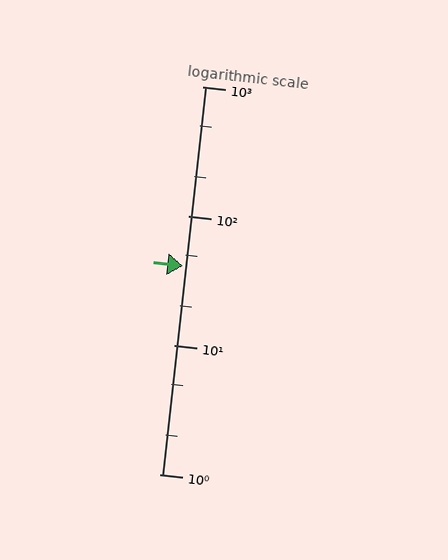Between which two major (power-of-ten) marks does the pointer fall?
The pointer is between 10 and 100.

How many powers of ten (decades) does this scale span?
The scale spans 3 decades, from 1 to 1000.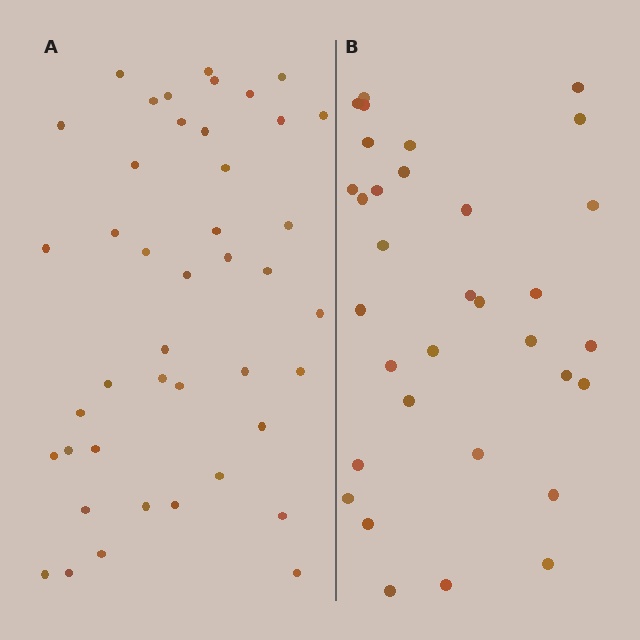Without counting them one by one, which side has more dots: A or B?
Region A (the left region) has more dots.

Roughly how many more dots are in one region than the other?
Region A has roughly 10 or so more dots than region B.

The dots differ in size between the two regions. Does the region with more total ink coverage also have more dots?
No. Region B has more total ink coverage because its dots are larger, but region A actually contains more individual dots. Total area can be misleading — the number of items is what matters here.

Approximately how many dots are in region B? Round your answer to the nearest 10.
About 30 dots. (The exact count is 33, which rounds to 30.)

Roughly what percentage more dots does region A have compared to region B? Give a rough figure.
About 30% more.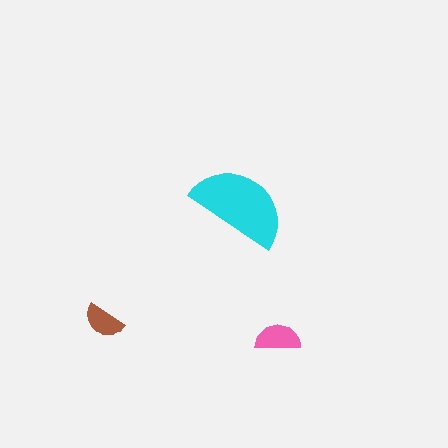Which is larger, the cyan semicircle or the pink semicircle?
The cyan one.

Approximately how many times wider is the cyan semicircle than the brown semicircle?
About 2.5 times wider.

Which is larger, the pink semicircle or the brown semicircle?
The pink one.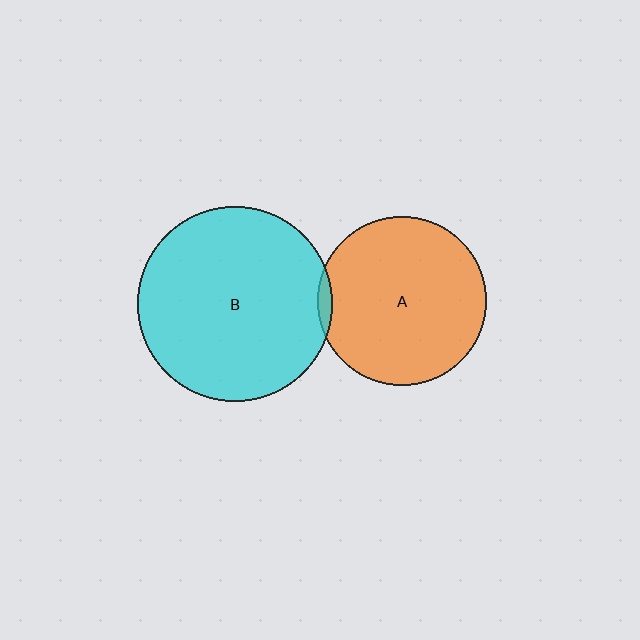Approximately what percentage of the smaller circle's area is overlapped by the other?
Approximately 5%.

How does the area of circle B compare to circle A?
Approximately 1.3 times.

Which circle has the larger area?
Circle B (cyan).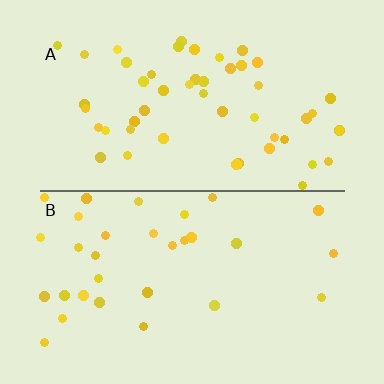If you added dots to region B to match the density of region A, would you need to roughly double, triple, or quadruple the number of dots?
Approximately double.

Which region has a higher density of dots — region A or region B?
A (the top).